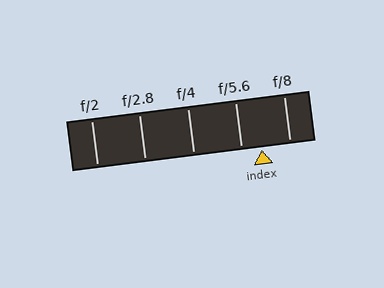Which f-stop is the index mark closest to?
The index mark is closest to f/5.6.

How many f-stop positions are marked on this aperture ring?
There are 5 f-stop positions marked.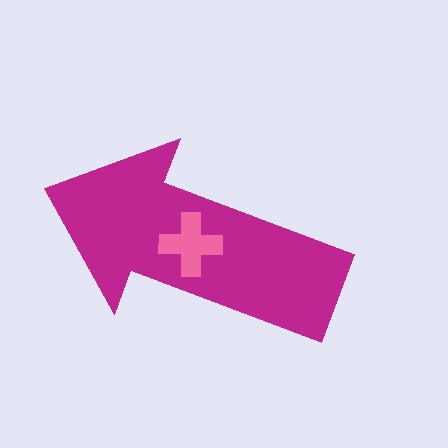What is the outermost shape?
The magenta arrow.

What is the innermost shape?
The pink cross.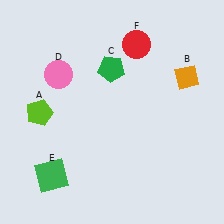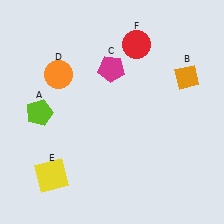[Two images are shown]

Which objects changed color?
C changed from green to magenta. D changed from pink to orange. E changed from green to yellow.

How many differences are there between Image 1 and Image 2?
There are 3 differences between the two images.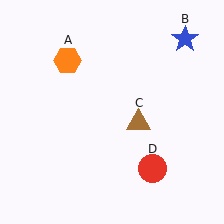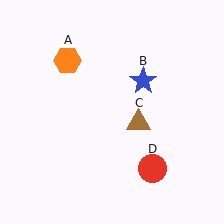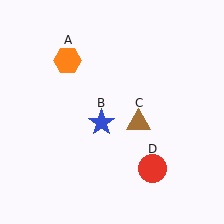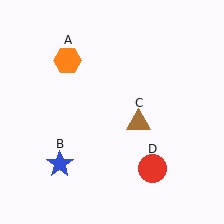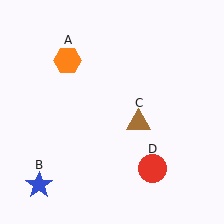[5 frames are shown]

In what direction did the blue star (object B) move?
The blue star (object B) moved down and to the left.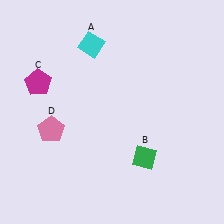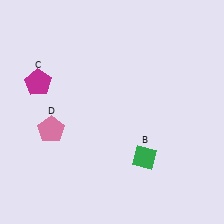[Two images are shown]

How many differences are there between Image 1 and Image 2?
There is 1 difference between the two images.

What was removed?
The cyan diamond (A) was removed in Image 2.